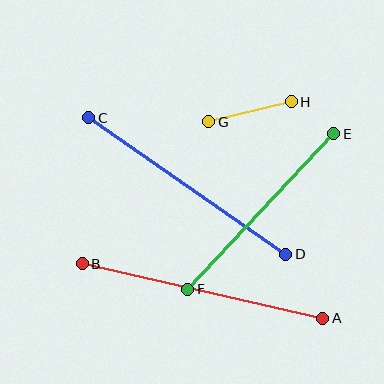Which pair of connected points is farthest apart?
Points A and B are farthest apart.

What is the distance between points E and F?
The distance is approximately 213 pixels.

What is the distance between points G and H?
The distance is approximately 85 pixels.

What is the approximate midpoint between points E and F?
The midpoint is at approximately (261, 211) pixels.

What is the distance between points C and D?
The distance is approximately 240 pixels.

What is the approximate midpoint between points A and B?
The midpoint is at approximately (202, 291) pixels.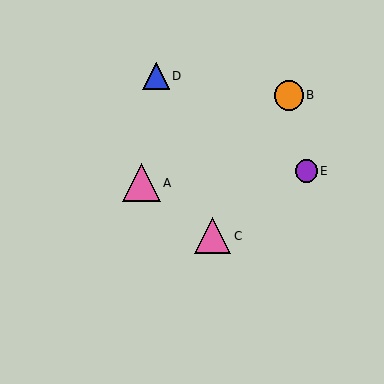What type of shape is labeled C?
Shape C is a pink triangle.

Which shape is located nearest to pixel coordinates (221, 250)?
The pink triangle (labeled C) at (213, 236) is nearest to that location.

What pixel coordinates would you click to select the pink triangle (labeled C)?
Click at (213, 236) to select the pink triangle C.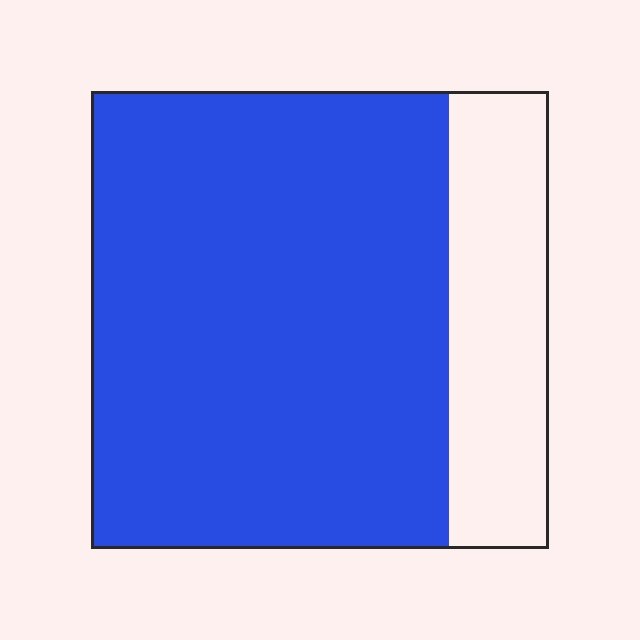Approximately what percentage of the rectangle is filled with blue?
Approximately 80%.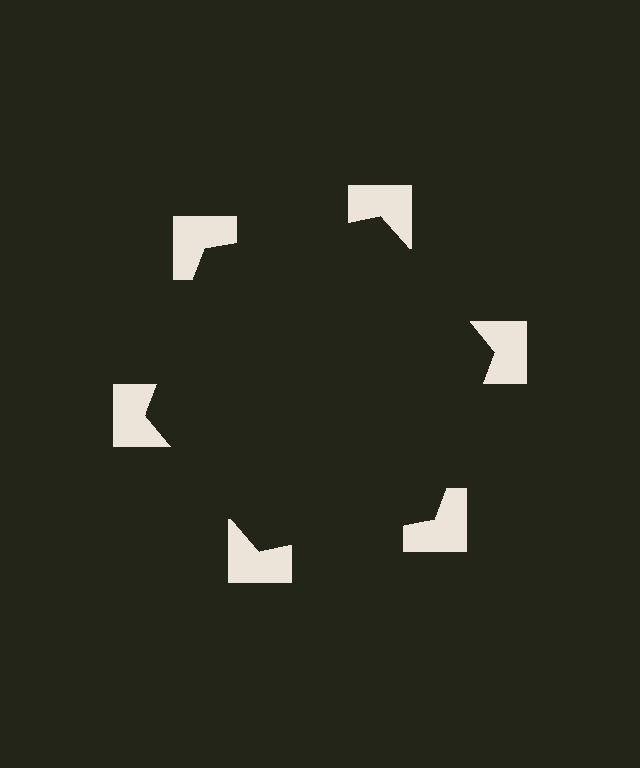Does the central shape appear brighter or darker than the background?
It typically appears slightly darker than the background, even though no actual brightness change is drawn.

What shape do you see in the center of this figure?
An illusory hexagon — its edges are inferred from the aligned wedge cuts in the notched squares, not physically drawn.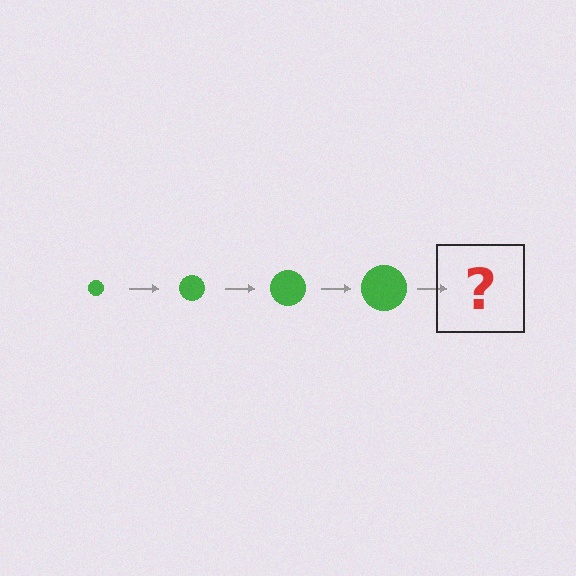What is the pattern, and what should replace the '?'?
The pattern is that the circle gets progressively larger each step. The '?' should be a green circle, larger than the previous one.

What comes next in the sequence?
The next element should be a green circle, larger than the previous one.